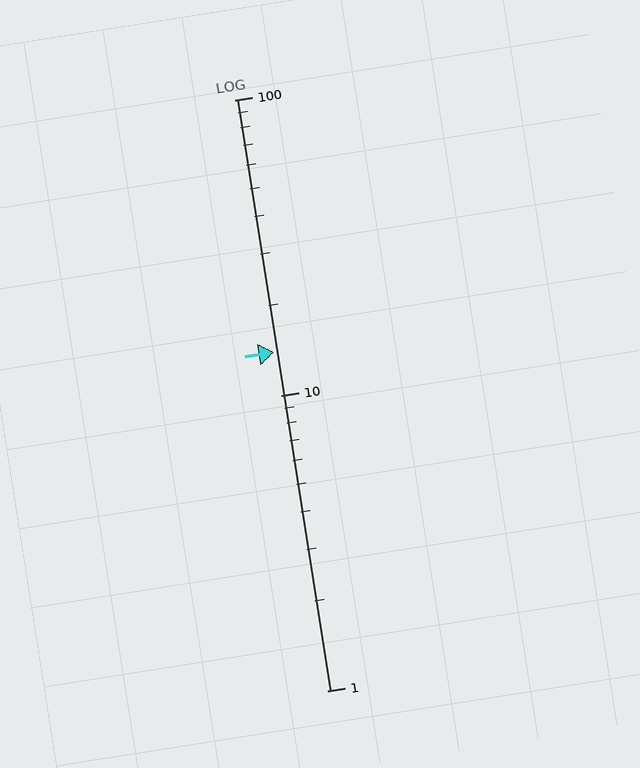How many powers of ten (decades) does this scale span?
The scale spans 2 decades, from 1 to 100.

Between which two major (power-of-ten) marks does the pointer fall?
The pointer is between 10 and 100.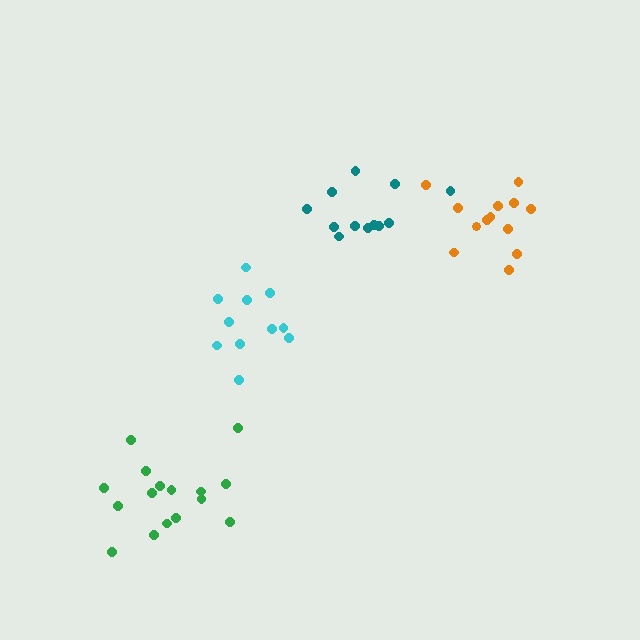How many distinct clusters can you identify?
There are 4 distinct clusters.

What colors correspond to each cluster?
The clusters are colored: orange, cyan, green, teal.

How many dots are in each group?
Group 1: 13 dots, Group 2: 11 dots, Group 3: 16 dots, Group 4: 12 dots (52 total).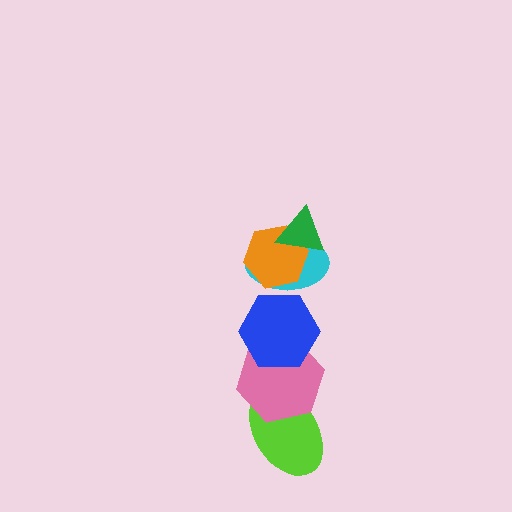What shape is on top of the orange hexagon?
The green triangle is on top of the orange hexagon.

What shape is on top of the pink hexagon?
The blue hexagon is on top of the pink hexagon.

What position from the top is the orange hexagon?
The orange hexagon is 2nd from the top.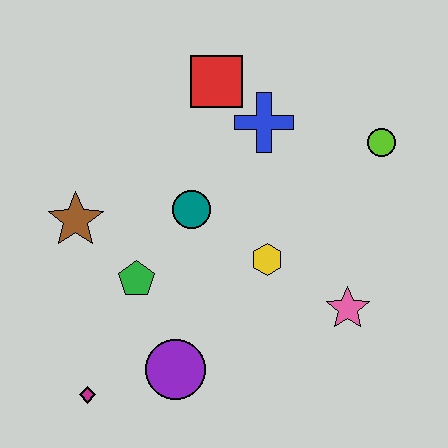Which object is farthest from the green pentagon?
The lime circle is farthest from the green pentagon.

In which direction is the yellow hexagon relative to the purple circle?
The yellow hexagon is above the purple circle.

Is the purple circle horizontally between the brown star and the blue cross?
Yes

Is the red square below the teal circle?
No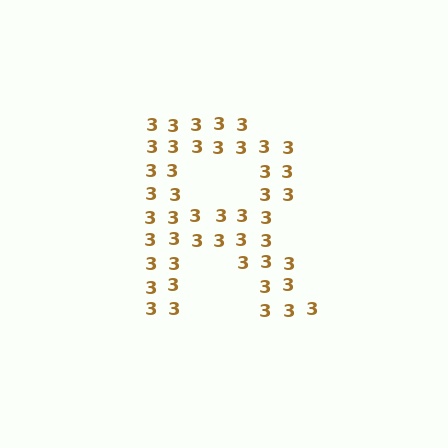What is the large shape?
The large shape is the letter R.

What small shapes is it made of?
It is made of small digit 3's.